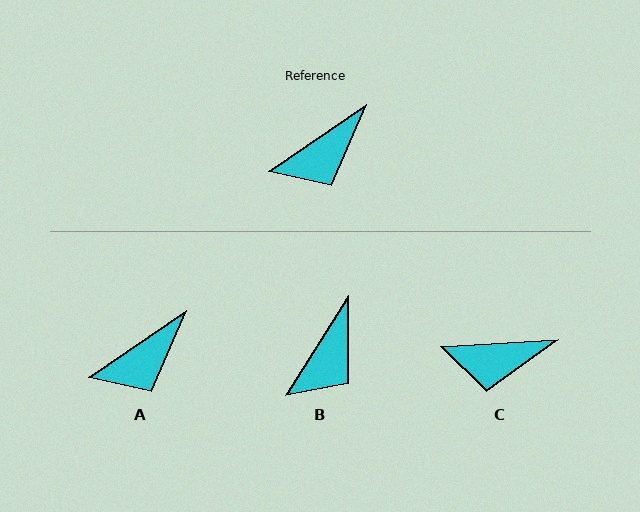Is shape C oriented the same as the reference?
No, it is off by about 31 degrees.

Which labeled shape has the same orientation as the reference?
A.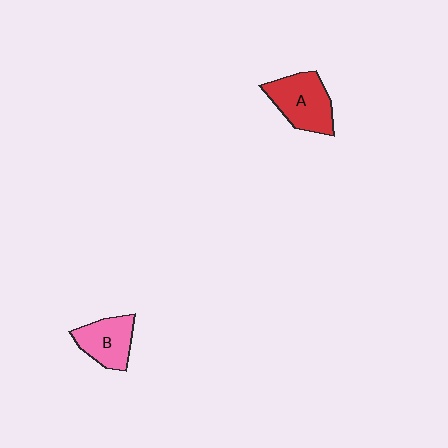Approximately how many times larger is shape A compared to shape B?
Approximately 1.3 times.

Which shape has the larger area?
Shape A (red).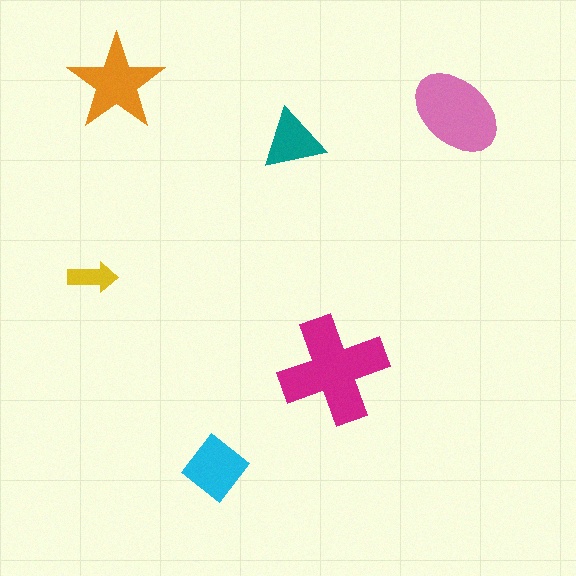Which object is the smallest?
The yellow arrow.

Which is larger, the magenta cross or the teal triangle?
The magenta cross.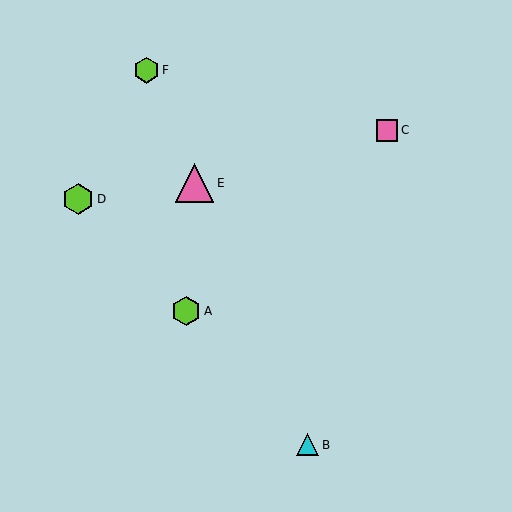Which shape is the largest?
The pink triangle (labeled E) is the largest.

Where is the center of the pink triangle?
The center of the pink triangle is at (195, 183).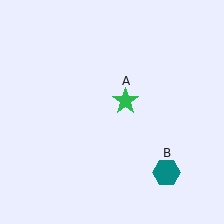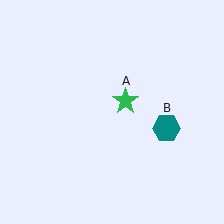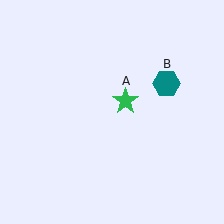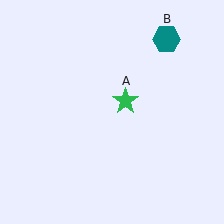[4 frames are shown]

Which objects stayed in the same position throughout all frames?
Green star (object A) remained stationary.